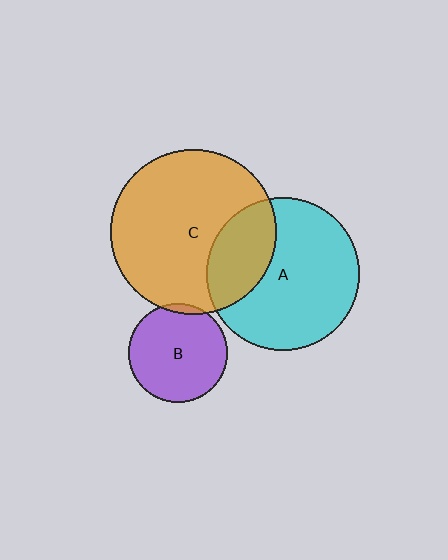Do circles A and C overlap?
Yes.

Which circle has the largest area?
Circle C (orange).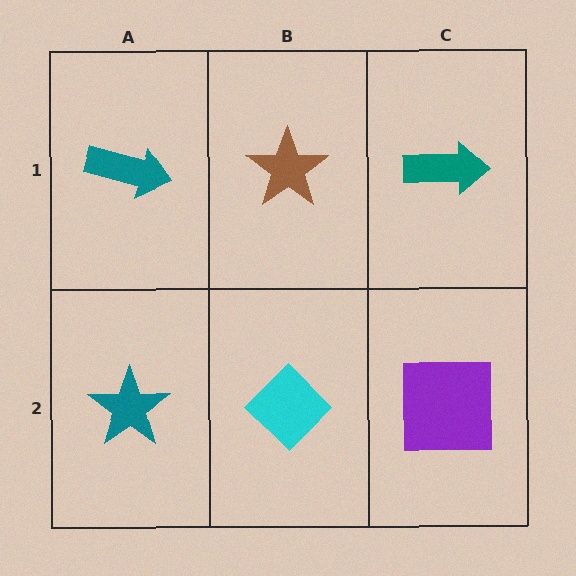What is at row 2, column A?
A teal star.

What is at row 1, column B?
A brown star.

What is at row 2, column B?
A cyan diamond.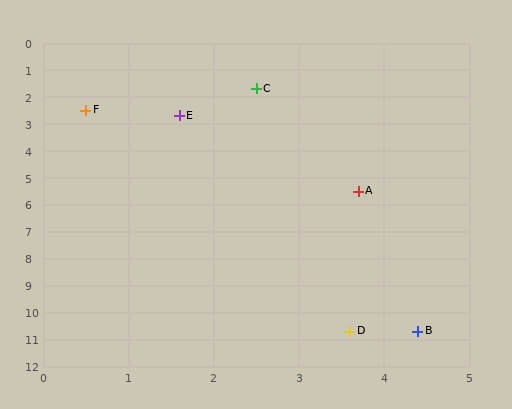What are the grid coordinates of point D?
Point D is at approximately (3.6, 10.7).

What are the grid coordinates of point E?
Point E is at approximately (1.6, 2.7).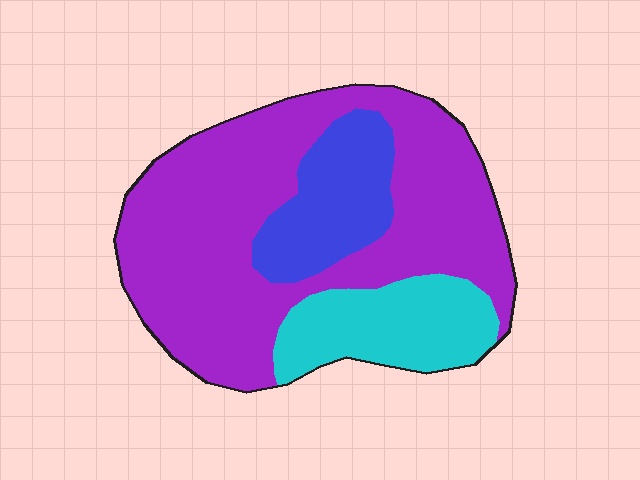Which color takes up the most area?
Purple, at roughly 65%.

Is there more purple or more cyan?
Purple.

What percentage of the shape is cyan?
Cyan covers about 20% of the shape.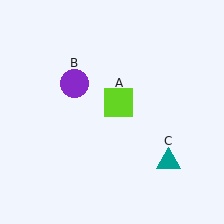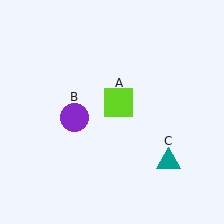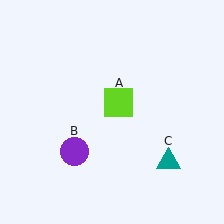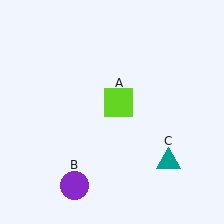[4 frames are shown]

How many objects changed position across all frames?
1 object changed position: purple circle (object B).